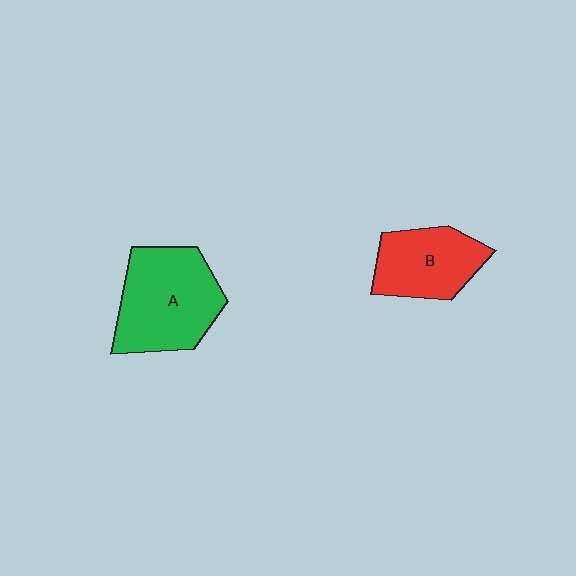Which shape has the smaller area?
Shape B (red).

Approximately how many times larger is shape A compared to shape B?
Approximately 1.4 times.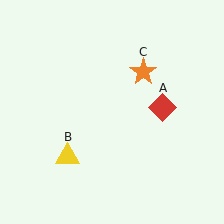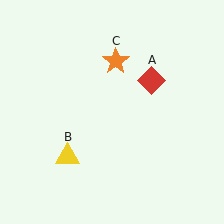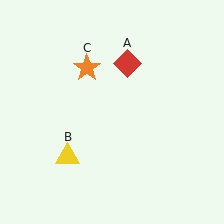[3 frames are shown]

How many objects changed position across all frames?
2 objects changed position: red diamond (object A), orange star (object C).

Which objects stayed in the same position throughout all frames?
Yellow triangle (object B) remained stationary.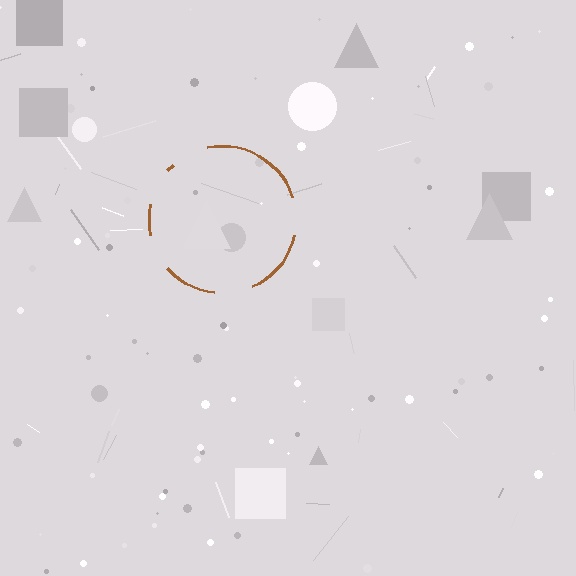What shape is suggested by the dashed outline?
The dashed outline suggests a circle.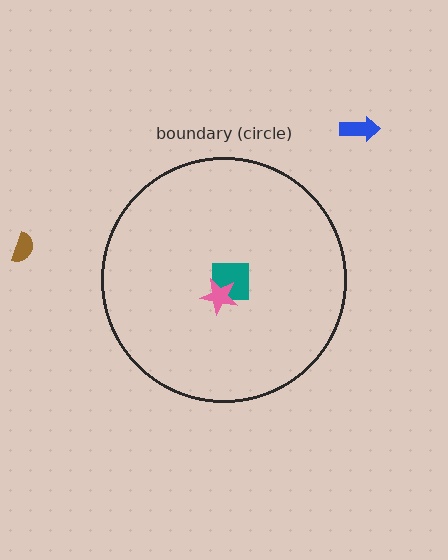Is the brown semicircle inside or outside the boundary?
Outside.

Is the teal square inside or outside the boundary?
Inside.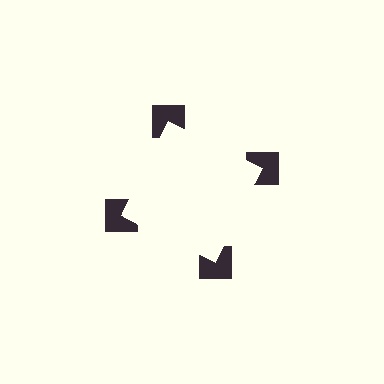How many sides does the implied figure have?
4 sides.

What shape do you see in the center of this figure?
An illusory square — its edges are inferred from the aligned wedge cuts in the notched squares, not physically drawn.